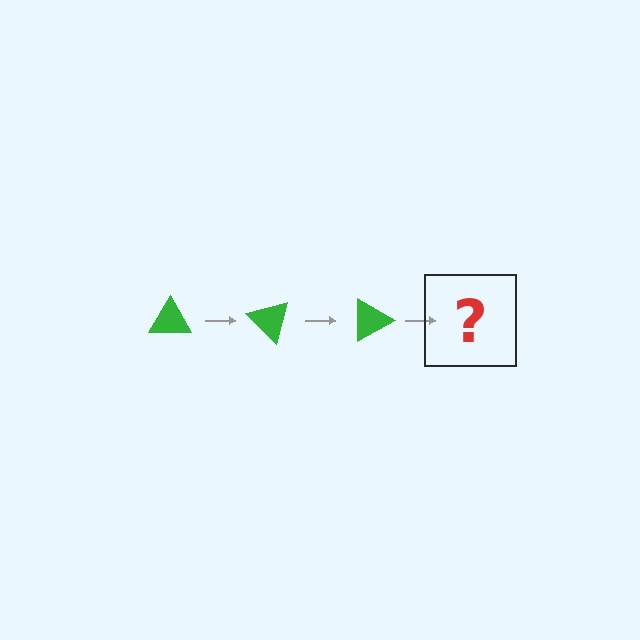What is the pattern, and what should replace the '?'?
The pattern is that the triangle rotates 45 degrees each step. The '?' should be a green triangle rotated 135 degrees.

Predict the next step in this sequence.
The next step is a green triangle rotated 135 degrees.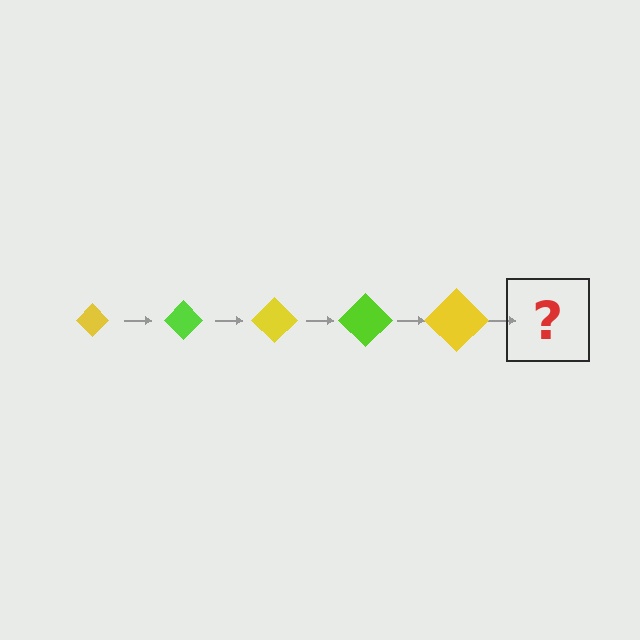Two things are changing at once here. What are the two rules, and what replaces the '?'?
The two rules are that the diamond grows larger each step and the color cycles through yellow and lime. The '?' should be a lime diamond, larger than the previous one.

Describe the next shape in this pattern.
It should be a lime diamond, larger than the previous one.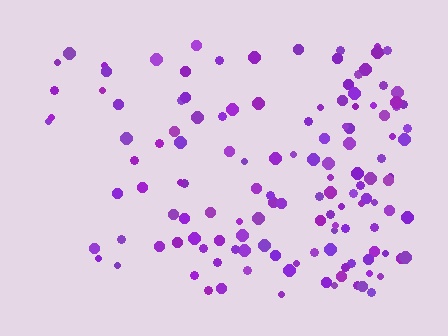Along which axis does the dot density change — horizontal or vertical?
Horizontal.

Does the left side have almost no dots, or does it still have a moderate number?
Still a moderate number, just noticeably fewer than the right.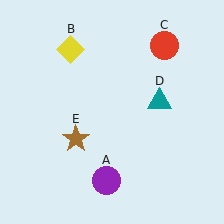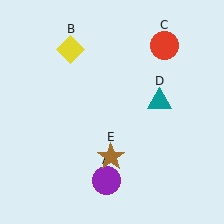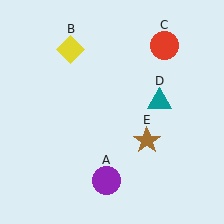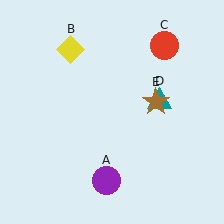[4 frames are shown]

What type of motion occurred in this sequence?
The brown star (object E) rotated counterclockwise around the center of the scene.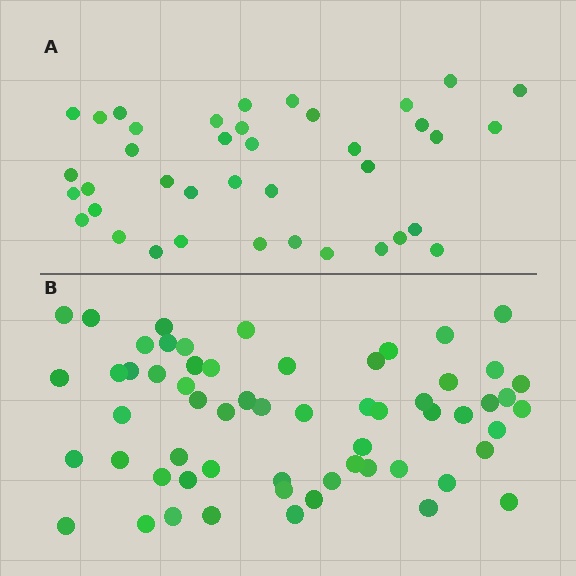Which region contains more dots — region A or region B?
Region B (the bottom region) has more dots.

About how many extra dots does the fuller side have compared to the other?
Region B has approximately 20 more dots than region A.